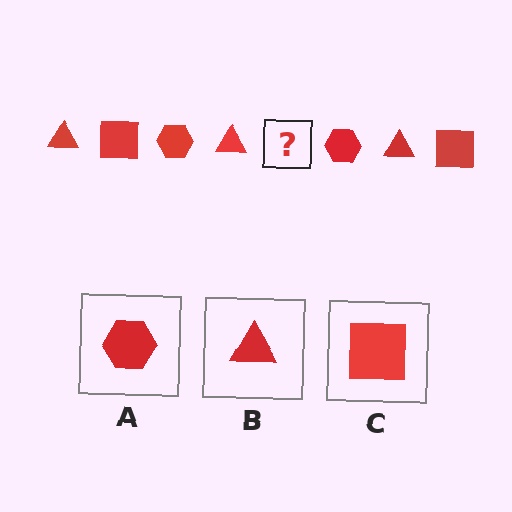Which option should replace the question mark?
Option C.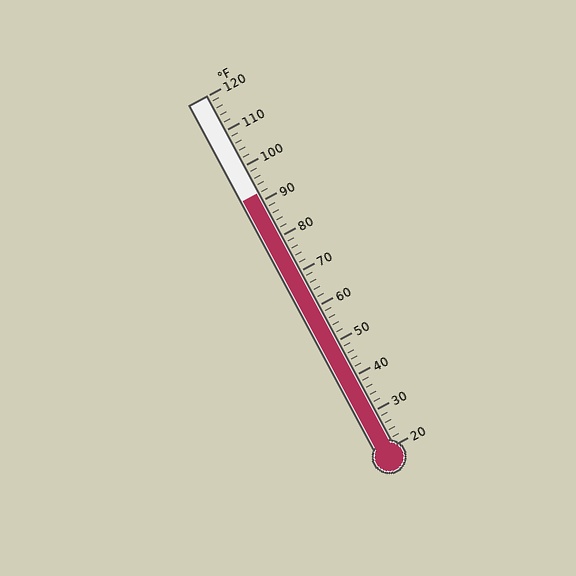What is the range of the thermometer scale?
The thermometer scale ranges from 20°F to 120°F.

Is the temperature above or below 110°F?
The temperature is below 110°F.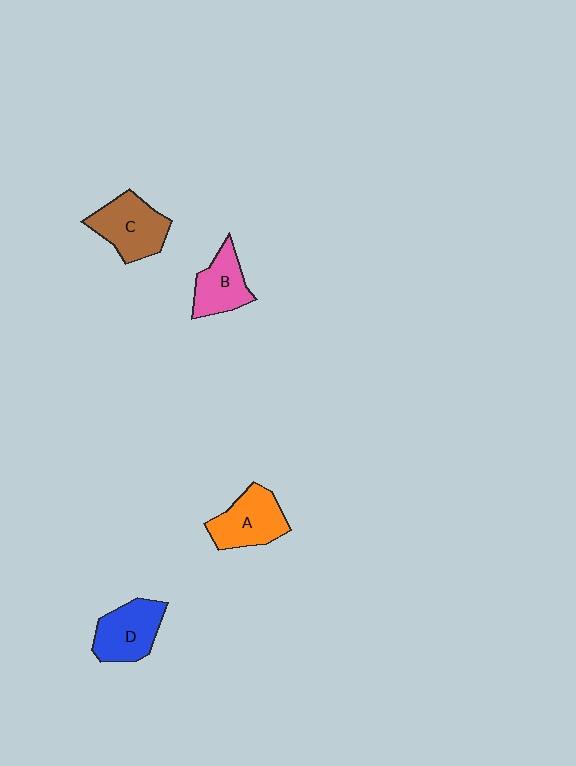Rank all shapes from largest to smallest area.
From largest to smallest: C (brown), A (orange), D (blue), B (pink).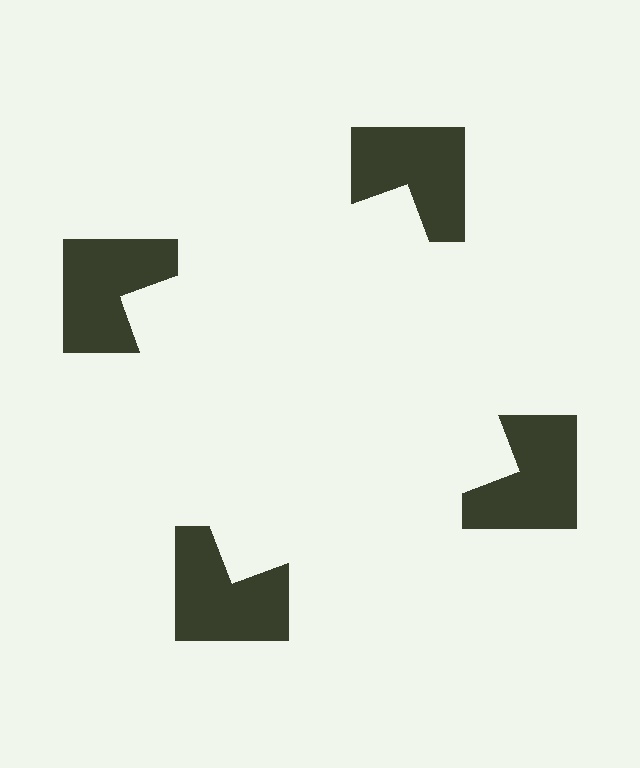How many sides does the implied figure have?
4 sides.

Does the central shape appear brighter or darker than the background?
It typically appears slightly brighter than the background, even though no actual brightness change is drawn.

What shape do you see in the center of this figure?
An illusory square — its edges are inferred from the aligned wedge cuts in the notched squares, not physically drawn.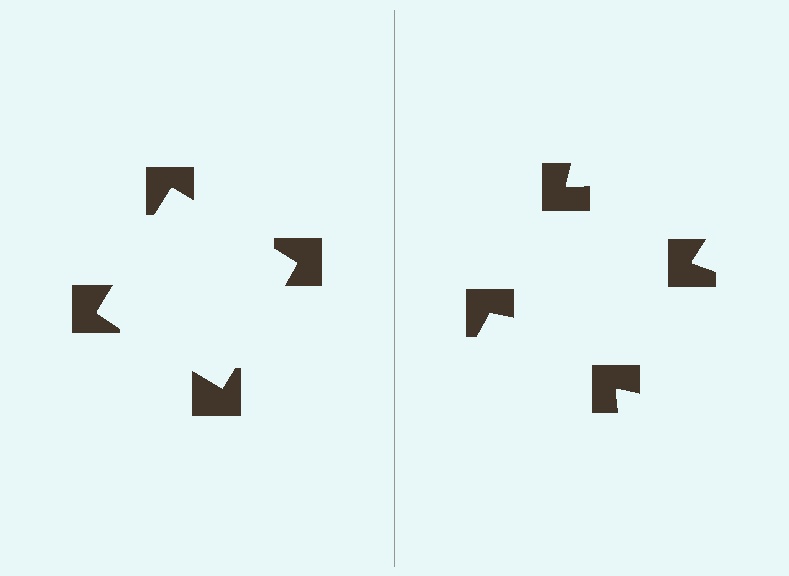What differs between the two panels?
The notched squares are positioned identically on both sides; only the wedge orientations differ. On the left they align to a square; on the right they are misaligned.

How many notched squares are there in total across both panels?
8 — 4 on each side.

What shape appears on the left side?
An illusory square.